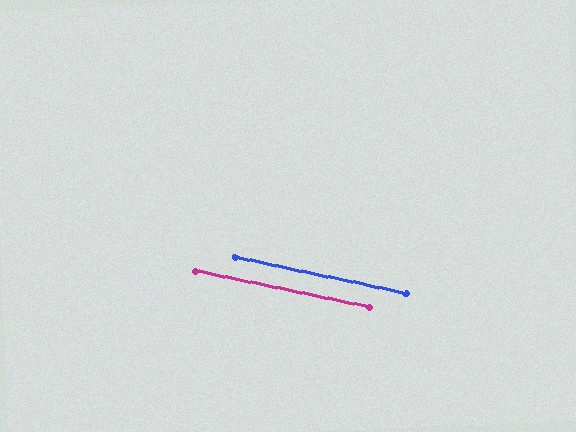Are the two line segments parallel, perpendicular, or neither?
Parallel — their directions differ by only 0.2°.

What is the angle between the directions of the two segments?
Approximately 0 degrees.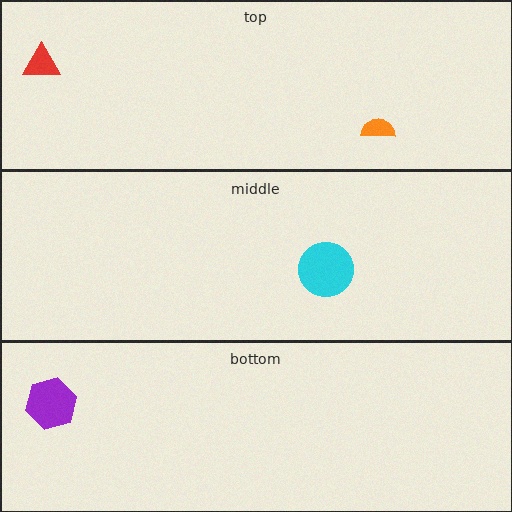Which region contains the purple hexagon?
The bottom region.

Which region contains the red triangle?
The top region.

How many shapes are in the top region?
2.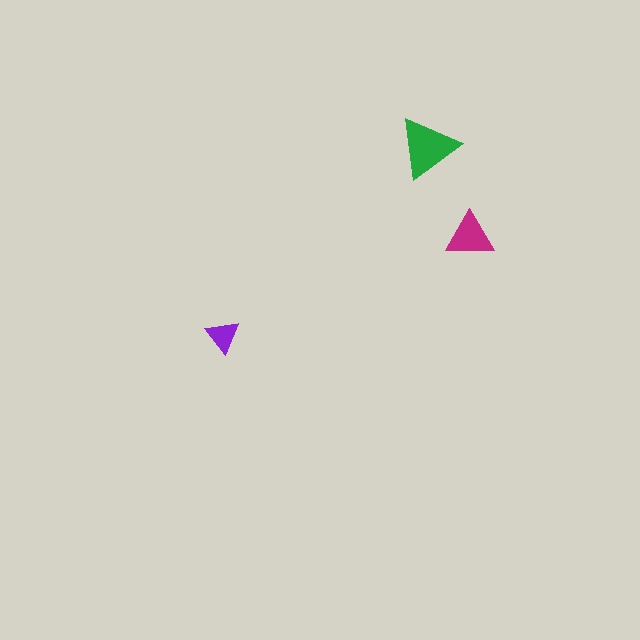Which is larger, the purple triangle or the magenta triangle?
The magenta one.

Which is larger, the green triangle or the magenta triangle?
The green one.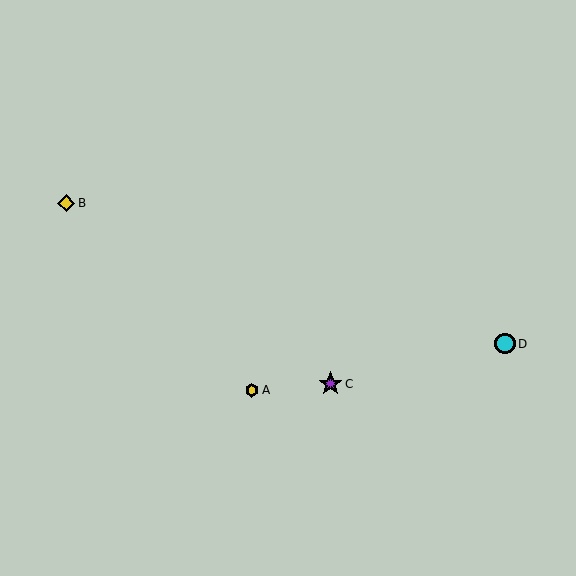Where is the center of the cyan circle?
The center of the cyan circle is at (505, 344).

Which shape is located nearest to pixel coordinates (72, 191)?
The yellow diamond (labeled B) at (66, 203) is nearest to that location.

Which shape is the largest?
The purple star (labeled C) is the largest.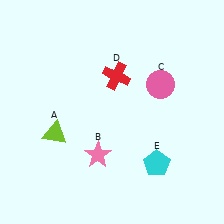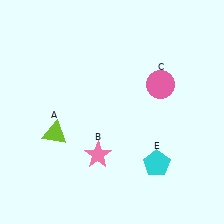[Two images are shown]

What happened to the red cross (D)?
The red cross (D) was removed in Image 2. It was in the top-right area of Image 1.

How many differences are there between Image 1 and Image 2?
There is 1 difference between the two images.